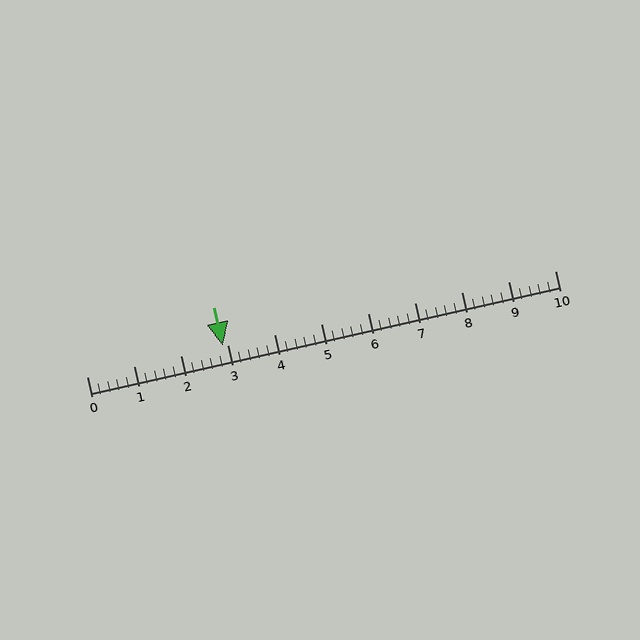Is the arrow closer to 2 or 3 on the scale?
The arrow is closer to 3.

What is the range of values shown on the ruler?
The ruler shows values from 0 to 10.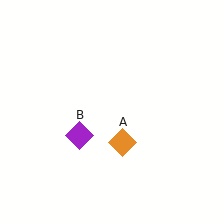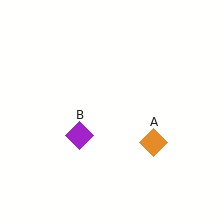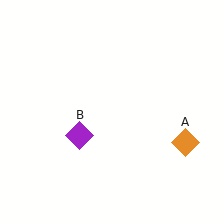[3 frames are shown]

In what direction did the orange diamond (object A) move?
The orange diamond (object A) moved right.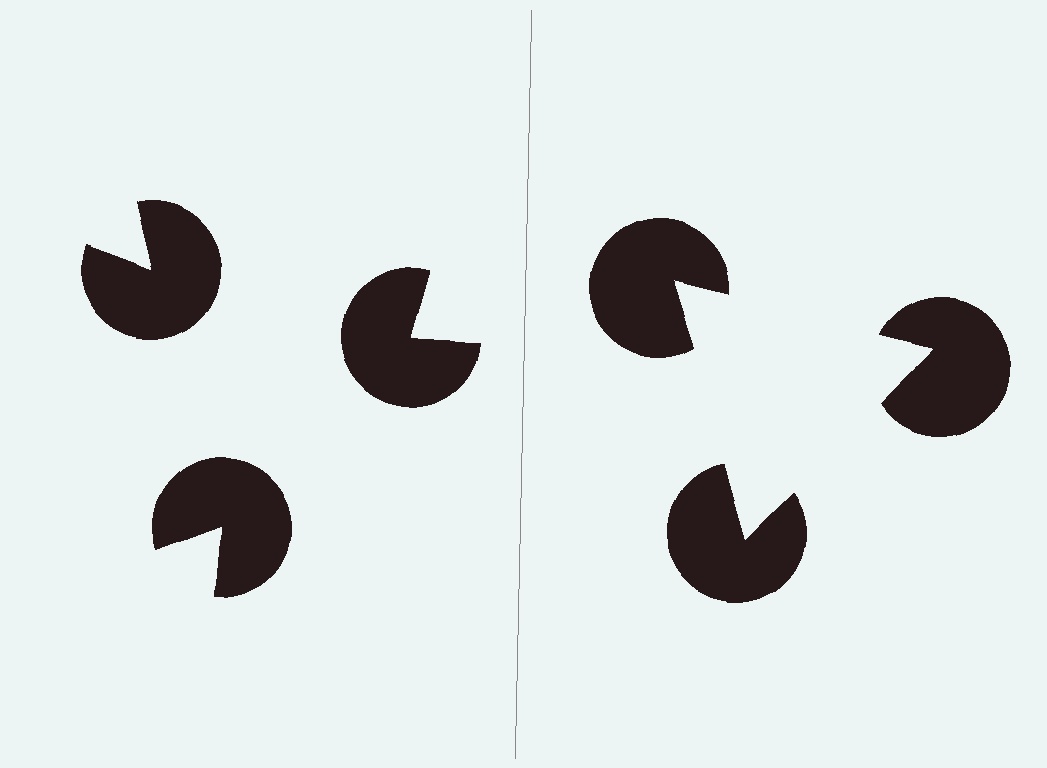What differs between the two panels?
The pac-man discs are positioned identically on both sides; only the wedge orientations differ. On the right they align to a triangle; on the left they are misaligned.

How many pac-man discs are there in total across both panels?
6 — 3 on each side.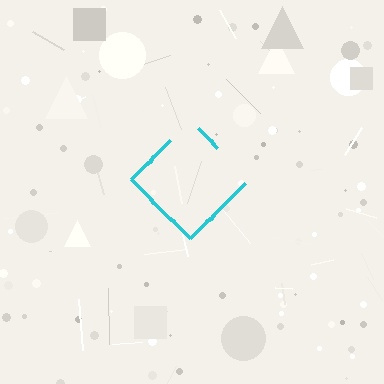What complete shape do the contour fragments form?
The contour fragments form a diamond.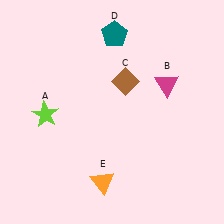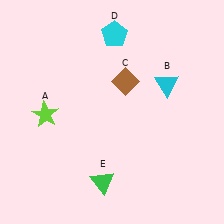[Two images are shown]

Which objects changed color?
B changed from magenta to cyan. D changed from teal to cyan. E changed from orange to green.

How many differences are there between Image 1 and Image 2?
There are 3 differences between the two images.